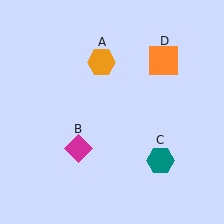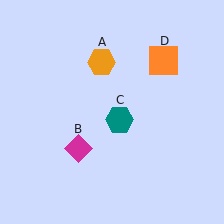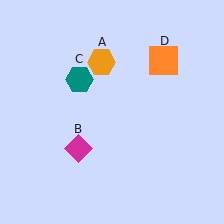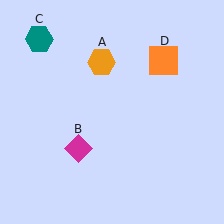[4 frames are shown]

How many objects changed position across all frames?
1 object changed position: teal hexagon (object C).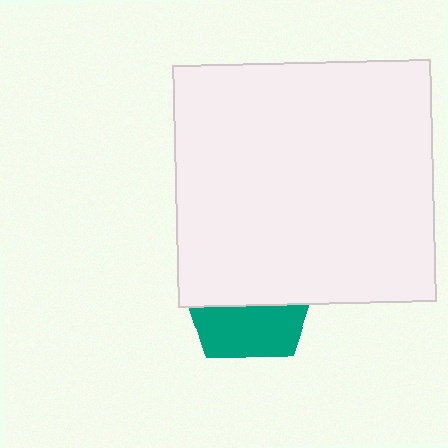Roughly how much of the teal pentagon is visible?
A small part of it is visible (roughly 40%).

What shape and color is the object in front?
The object in front is a white rectangle.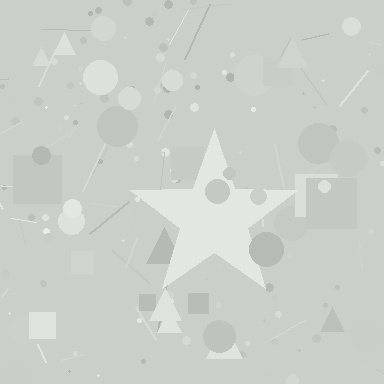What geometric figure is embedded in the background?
A star is embedded in the background.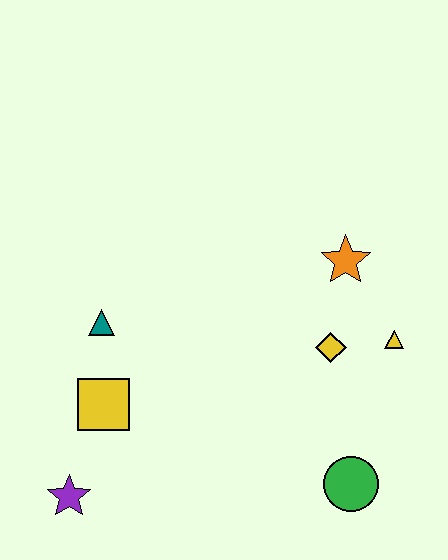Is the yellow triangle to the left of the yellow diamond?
No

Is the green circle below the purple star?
No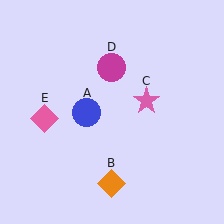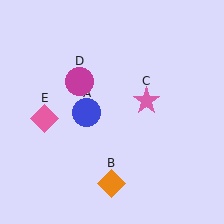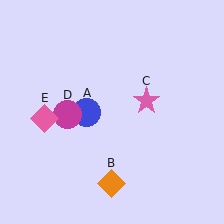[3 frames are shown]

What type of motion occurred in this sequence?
The magenta circle (object D) rotated counterclockwise around the center of the scene.